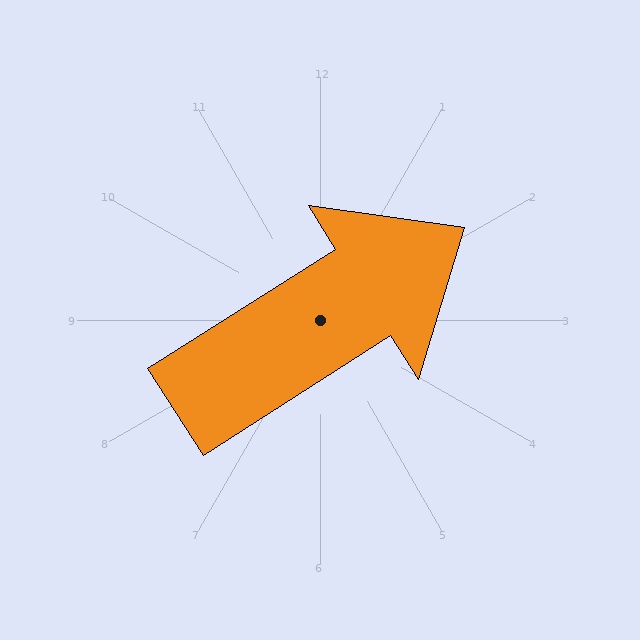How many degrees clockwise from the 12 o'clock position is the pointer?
Approximately 57 degrees.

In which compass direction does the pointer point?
Northeast.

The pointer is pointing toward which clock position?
Roughly 2 o'clock.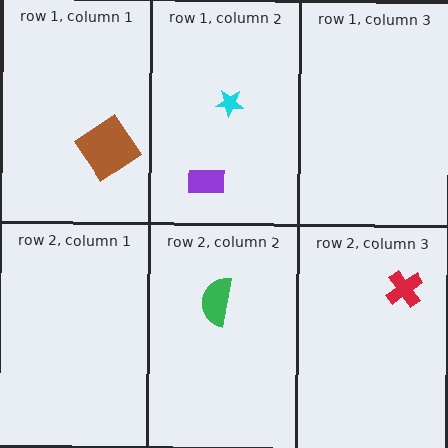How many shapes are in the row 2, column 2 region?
1.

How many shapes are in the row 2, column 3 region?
1.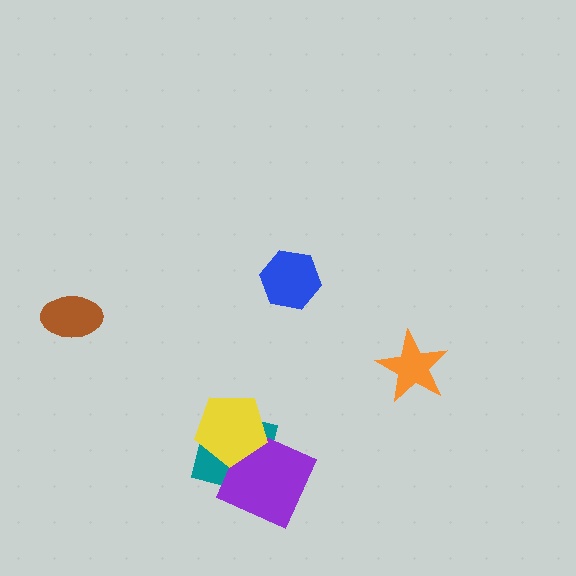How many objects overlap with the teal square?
2 objects overlap with the teal square.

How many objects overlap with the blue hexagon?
0 objects overlap with the blue hexagon.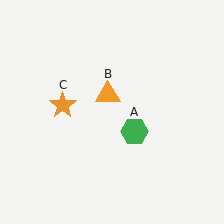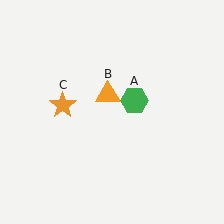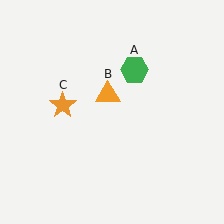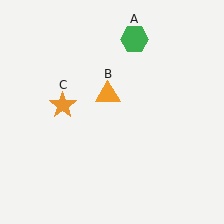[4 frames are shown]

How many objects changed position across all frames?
1 object changed position: green hexagon (object A).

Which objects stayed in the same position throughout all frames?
Orange triangle (object B) and orange star (object C) remained stationary.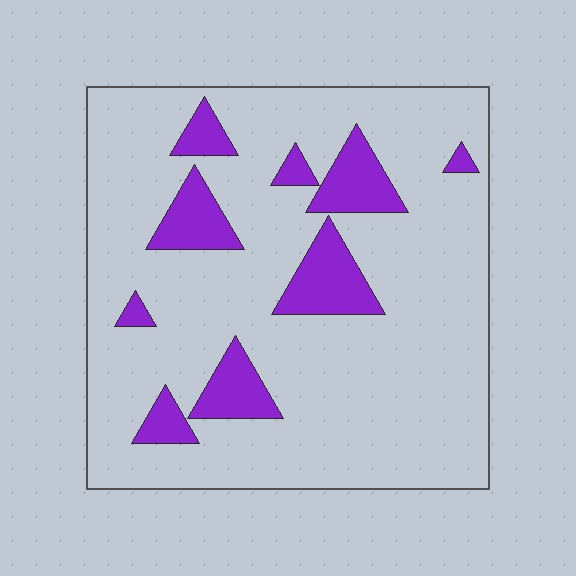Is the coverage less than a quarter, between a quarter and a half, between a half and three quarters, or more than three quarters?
Less than a quarter.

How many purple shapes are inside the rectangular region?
9.